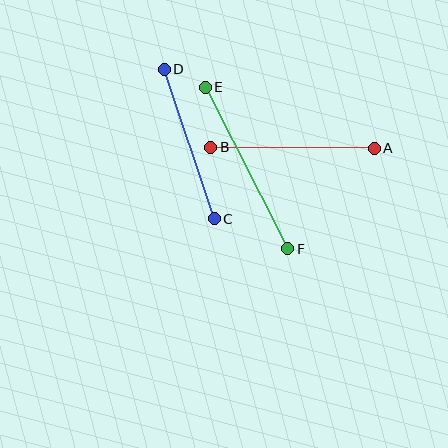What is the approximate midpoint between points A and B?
The midpoint is at approximately (293, 148) pixels.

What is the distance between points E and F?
The distance is approximately 182 pixels.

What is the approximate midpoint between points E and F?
The midpoint is at approximately (247, 168) pixels.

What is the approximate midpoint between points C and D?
The midpoint is at approximately (189, 144) pixels.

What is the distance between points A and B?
The distance is approximately 163 pixels.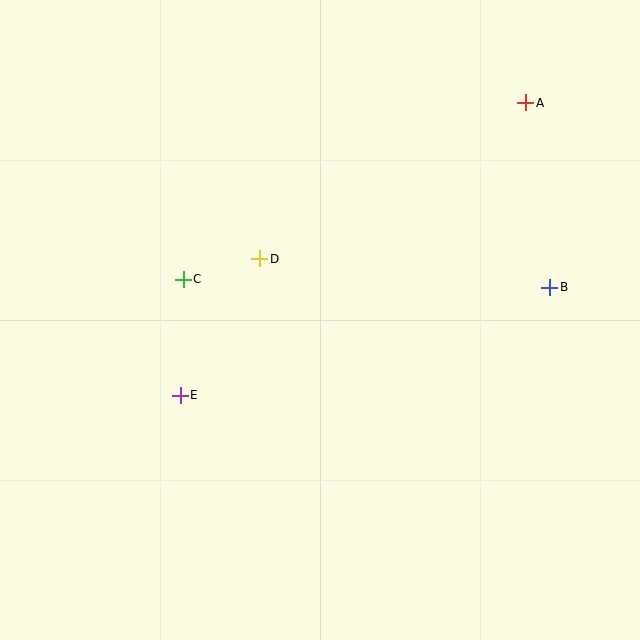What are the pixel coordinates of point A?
Point A is at (526, 103).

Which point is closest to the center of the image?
Point D at (260, 259) is closest to the center.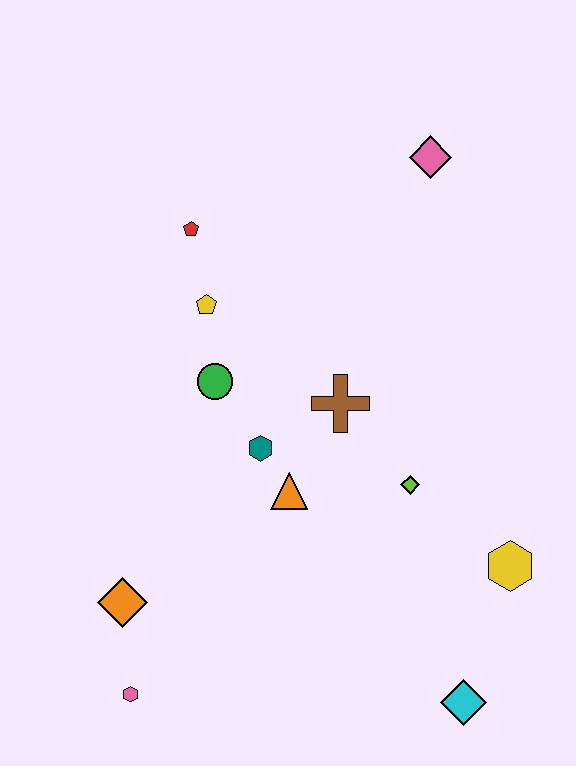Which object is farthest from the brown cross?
The pink hexagon is farthest from the brown cross.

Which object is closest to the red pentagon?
The yellow pentagon is closest to the red pentagon.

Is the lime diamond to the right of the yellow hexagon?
No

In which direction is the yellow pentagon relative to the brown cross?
The yellow pentagon is to the left of the brown cross.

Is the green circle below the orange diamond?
No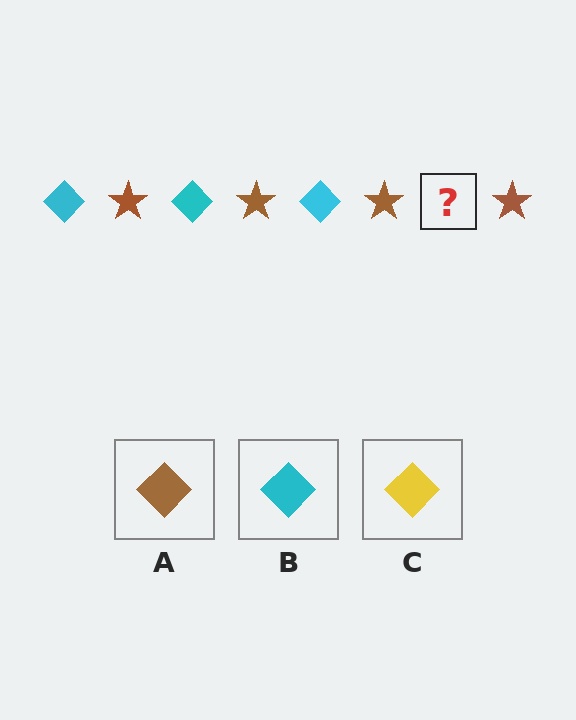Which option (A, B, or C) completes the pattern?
B.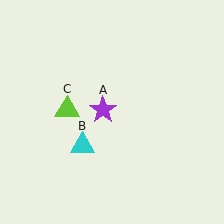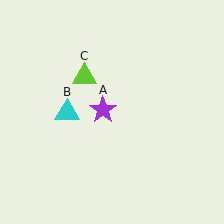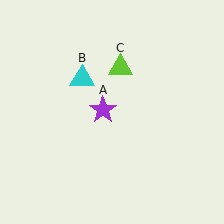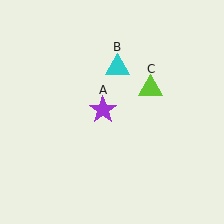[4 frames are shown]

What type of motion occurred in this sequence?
The cyan triangle (object B), lime triangle (object C) rotated clockwise around the center of the scene.